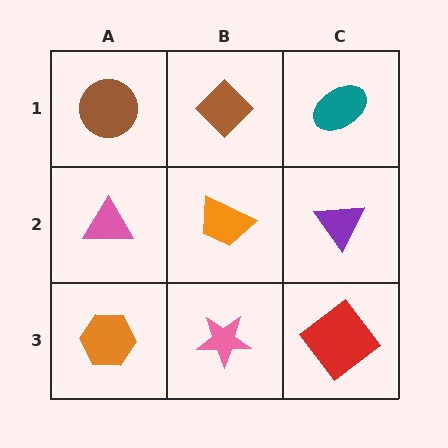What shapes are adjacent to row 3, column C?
A purple triangle (row 2, column C), a pink star (row 3, column B).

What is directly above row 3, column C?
A purple triangle.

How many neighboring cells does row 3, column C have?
2.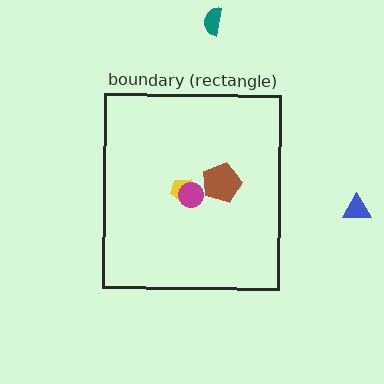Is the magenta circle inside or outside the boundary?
Inside.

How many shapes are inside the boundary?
3 inside, 2 outside.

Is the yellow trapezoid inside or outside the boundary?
Inside.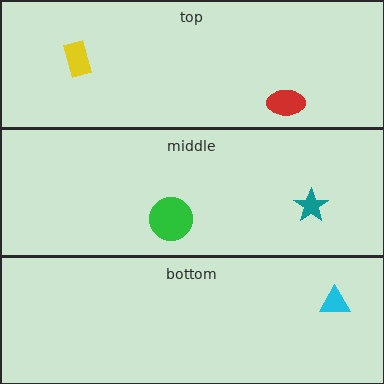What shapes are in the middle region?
The green circle, the teal star.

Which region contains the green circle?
The middle region.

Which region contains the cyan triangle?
The bottom region.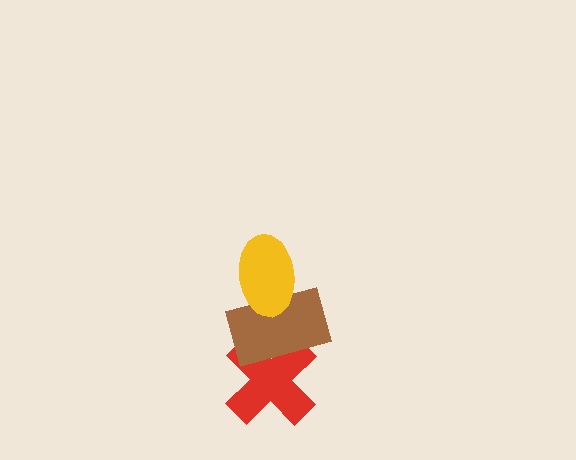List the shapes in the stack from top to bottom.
From top to bottom: the yellow ellipse, the brown rectangle, the red cross.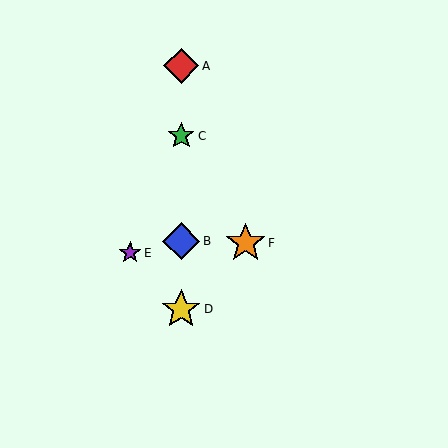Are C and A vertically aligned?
Yes, both are at x≈181.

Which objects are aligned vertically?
Objects A, B, C, D are aligned vertically.